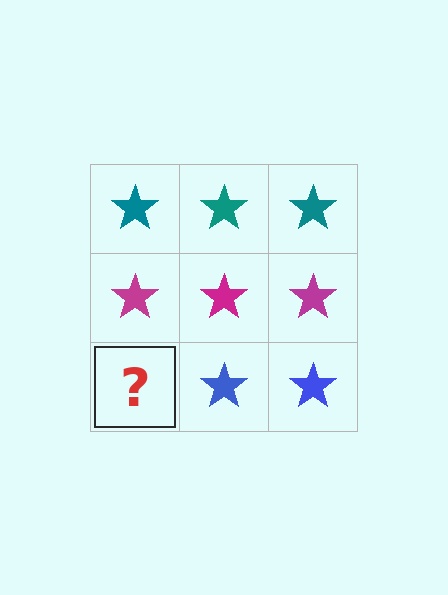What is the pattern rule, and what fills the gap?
The rule is that each row has a consistent color. The gap should be filled with a blue star.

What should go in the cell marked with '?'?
The missing cell should contain a blue star.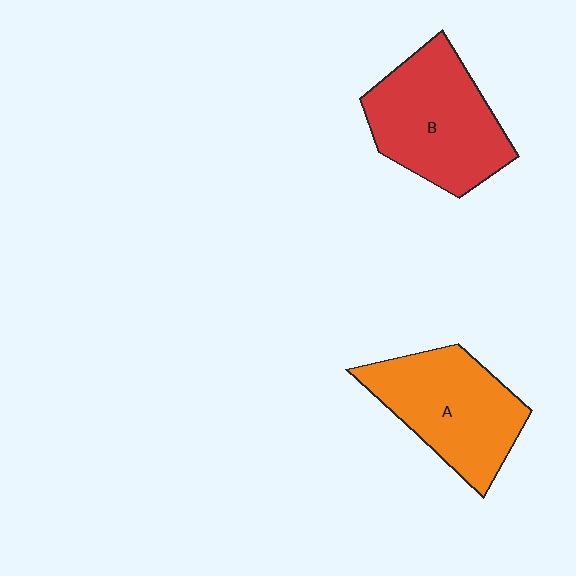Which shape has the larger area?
Shape B (red).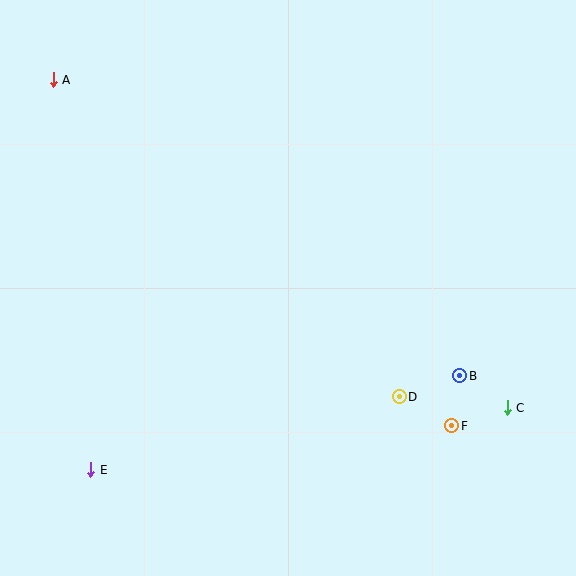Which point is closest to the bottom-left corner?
Point E is closest to the bottom-left corner.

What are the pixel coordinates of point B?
Point B is at (460, 376).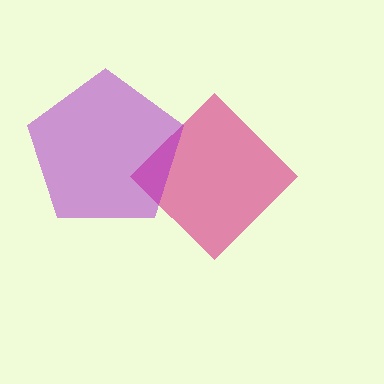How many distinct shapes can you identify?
There are 2 distinct shapes: a magenta diamond, a purple pentagon.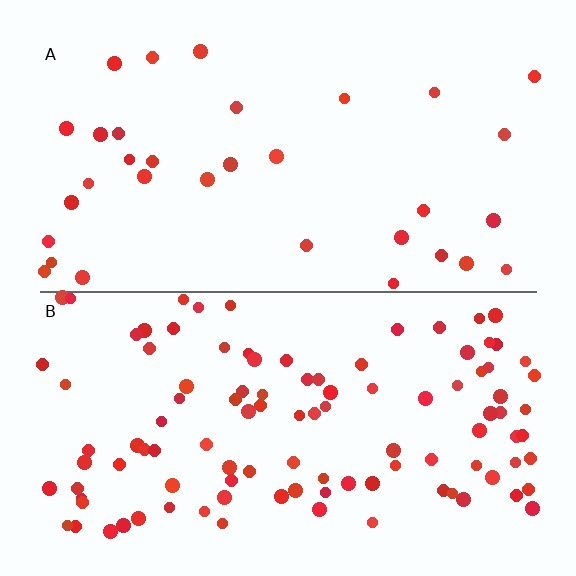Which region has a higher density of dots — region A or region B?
B (the bottom).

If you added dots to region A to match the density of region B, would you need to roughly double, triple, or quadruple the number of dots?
Approximately triple.